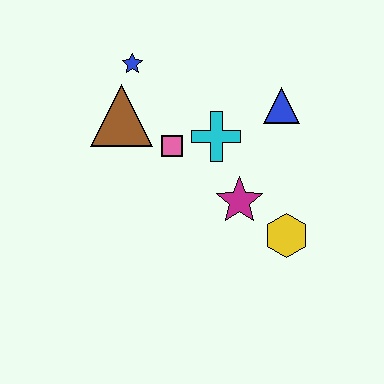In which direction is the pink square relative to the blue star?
The pink square is below the blue star.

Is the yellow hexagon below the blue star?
Yes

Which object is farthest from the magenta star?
The blue star is farthest from the magenta star.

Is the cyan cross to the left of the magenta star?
Yes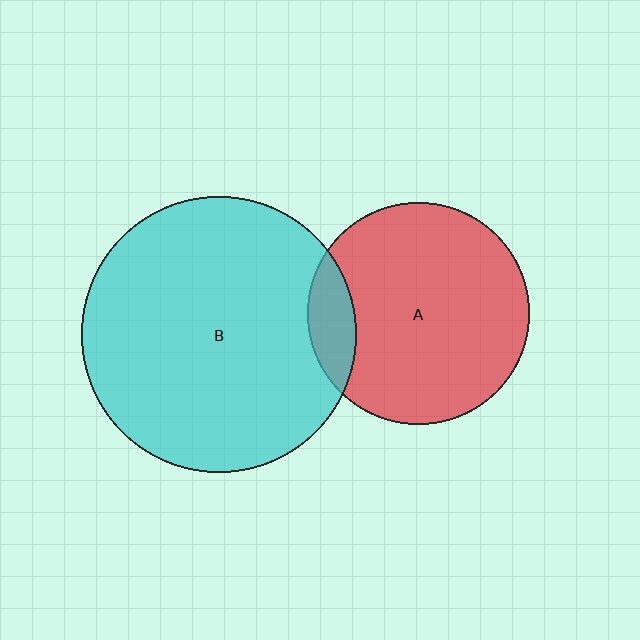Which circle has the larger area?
Circle B (cyan).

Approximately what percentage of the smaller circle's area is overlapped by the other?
Approximately 10%.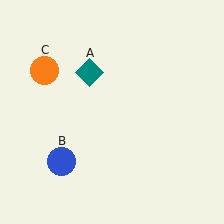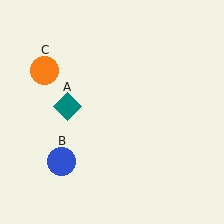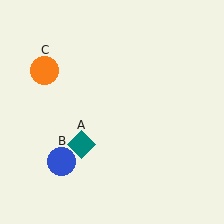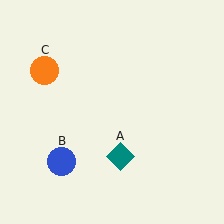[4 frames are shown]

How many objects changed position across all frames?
1 object changed position: teal diamond (object A).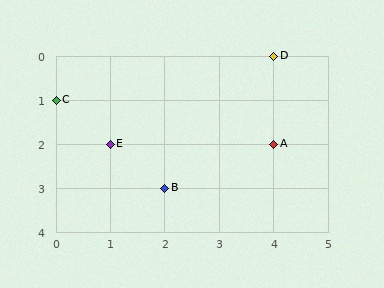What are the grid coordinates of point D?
Point D is at grid coordinates (4, 0).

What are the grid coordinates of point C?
Point C is at grid coordinates (0, 1).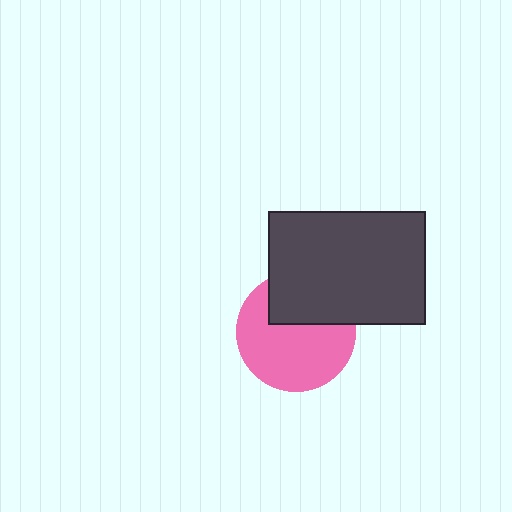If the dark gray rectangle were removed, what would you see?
You would see the complete pink circle.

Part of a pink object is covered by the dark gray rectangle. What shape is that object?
It is a circle.